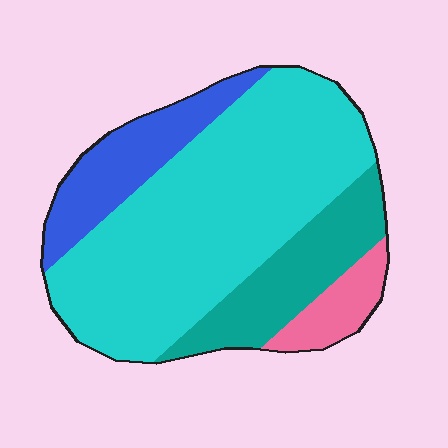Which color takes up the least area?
Pink, at roughly 5%.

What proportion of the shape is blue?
Blue takes up less than a sixth of the shape.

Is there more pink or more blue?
Blue.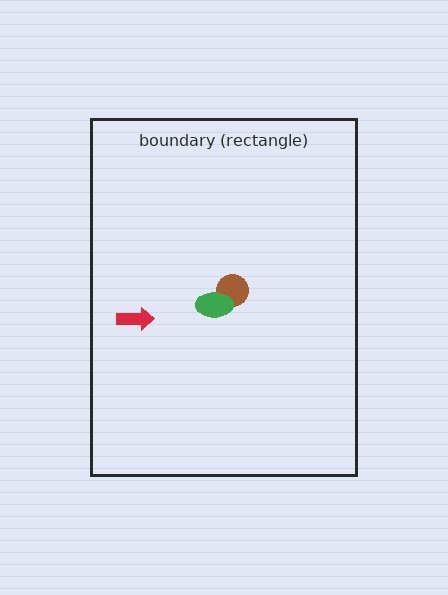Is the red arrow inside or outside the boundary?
Inside.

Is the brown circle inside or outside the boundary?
Inside.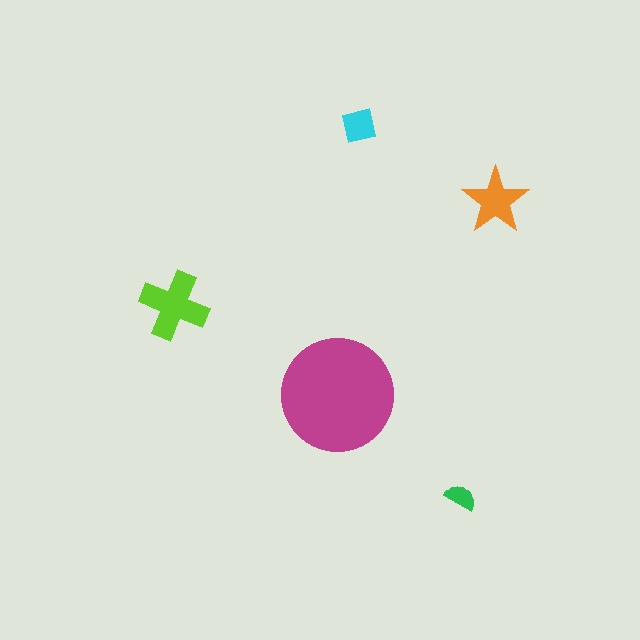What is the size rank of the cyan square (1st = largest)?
4th.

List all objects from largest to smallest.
The magenta circle, the lime cross, the orange star, the cyan square, the green semicircle.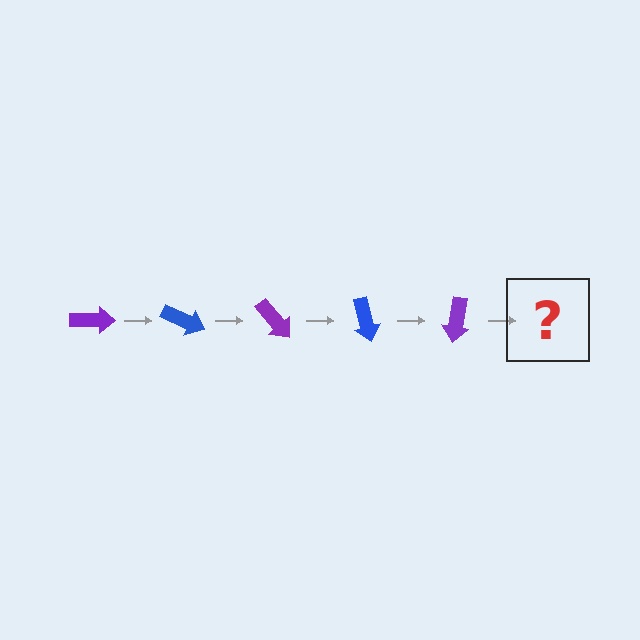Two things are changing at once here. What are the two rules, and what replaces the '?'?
The two rules are that it rotates 25 degrees each step and the color cycles through purple and blue. The '?' should be a blue arrow, rotated 125 degrees from the start.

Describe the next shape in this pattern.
It should be a blue arrow, rotated 125 degrees from the start.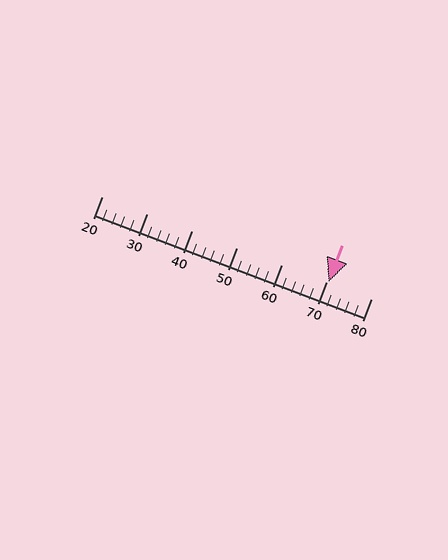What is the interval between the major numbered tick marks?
The major tick marks are spaced 10 units apart.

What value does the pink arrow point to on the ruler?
The pink arrow points to approximately 70.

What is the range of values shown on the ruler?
The ruler shows values from 20 to 80.